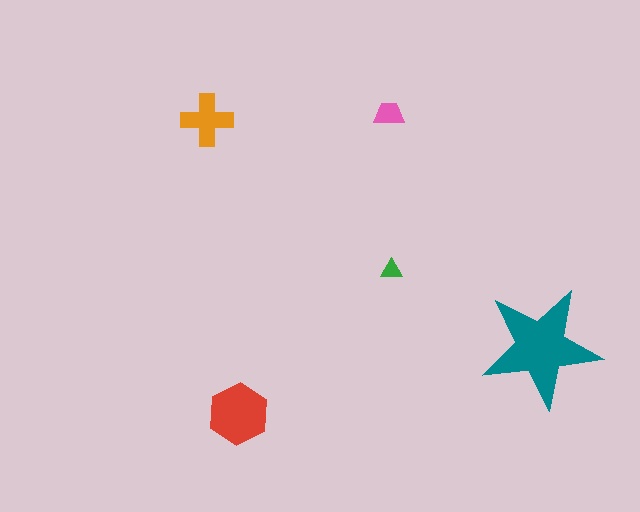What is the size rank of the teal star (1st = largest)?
1st.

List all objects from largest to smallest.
The teal star, the red hexagon, the orange cross, the pink trapezoid, the green triangle.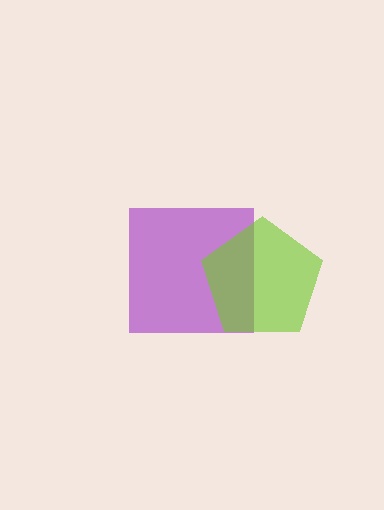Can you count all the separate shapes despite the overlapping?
Yes, there are 2 separate shapes.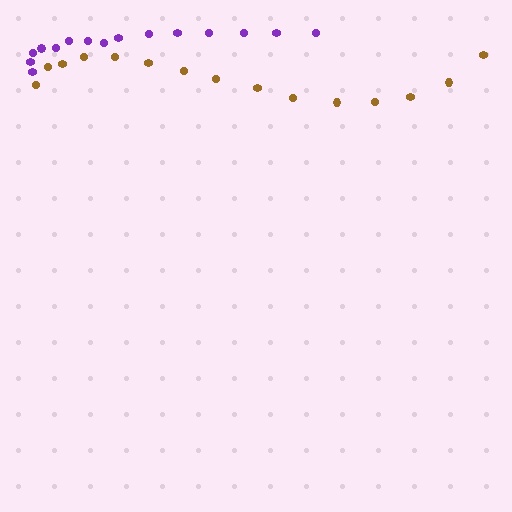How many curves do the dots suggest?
There are 2 distinct paths.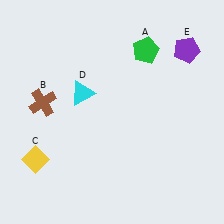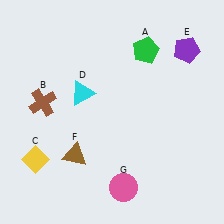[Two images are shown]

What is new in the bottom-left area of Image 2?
A brown triangle (F) was added in the bottom-left area of Image 2.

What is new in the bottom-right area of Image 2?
A pink circle (G) was added in the bottom-right area of Image 2.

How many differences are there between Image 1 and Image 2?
There are 2 differences between the two images.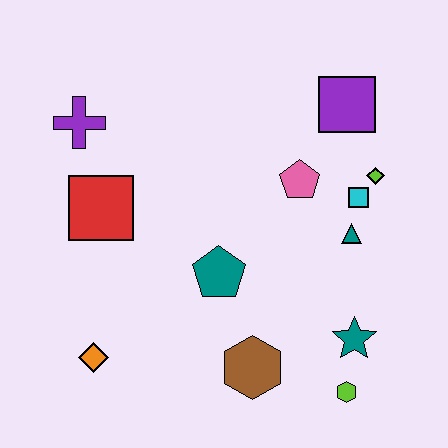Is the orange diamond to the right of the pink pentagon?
No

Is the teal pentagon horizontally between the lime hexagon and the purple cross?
Yes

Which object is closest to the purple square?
The lime diamond is closest to the purple square.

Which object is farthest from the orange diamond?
The purple square is farthest from the orange diamond.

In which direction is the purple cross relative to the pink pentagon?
The purple cross is to the left of the pink pentagon.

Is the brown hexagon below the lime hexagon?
No